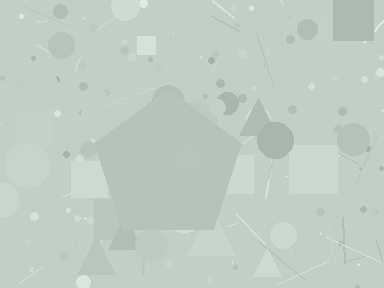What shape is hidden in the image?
A pentagon is hidden in the image.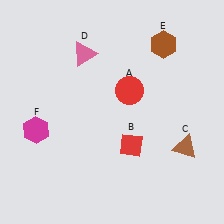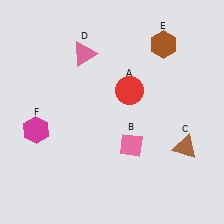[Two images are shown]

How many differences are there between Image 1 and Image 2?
There is 1 difference between the two images.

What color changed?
The diamond (B) changed from red in Image 1 to pink in Image 2.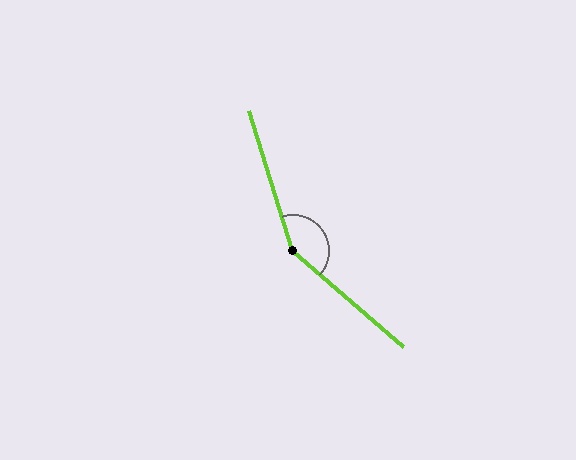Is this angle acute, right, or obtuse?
It is obtuse.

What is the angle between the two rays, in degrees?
Approximately 148 degrees.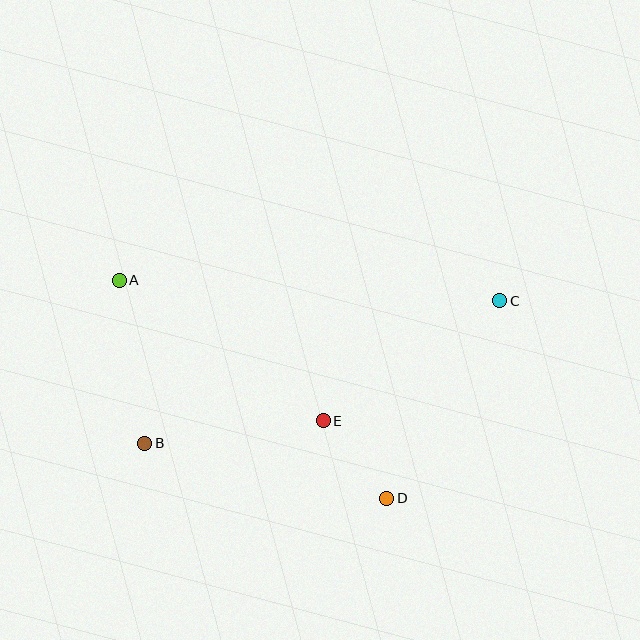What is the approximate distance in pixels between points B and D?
The distance between B and D is approximately 248 pixels.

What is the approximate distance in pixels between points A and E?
The distance between A and E is approximately 248 pixels.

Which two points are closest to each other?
Points D and E are closest to each other.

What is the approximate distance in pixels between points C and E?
The distance between C and E is approximately 214 pixels.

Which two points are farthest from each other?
Points B and C are farthest from each other.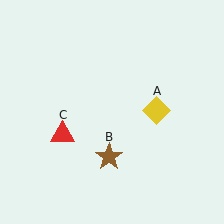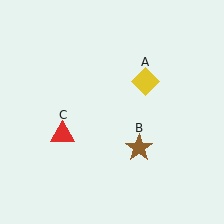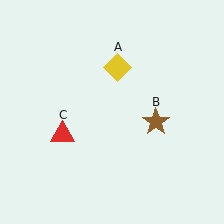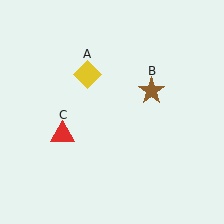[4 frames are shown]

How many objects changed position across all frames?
2 objects changed position: yellow diamond (object A), brown star (object B).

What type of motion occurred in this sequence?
The yellow diamond (object A), brown star (object B) rotated counterclockwise around the center of the scene.